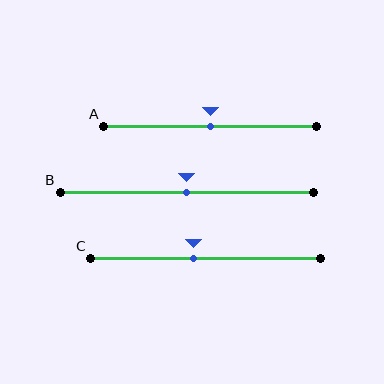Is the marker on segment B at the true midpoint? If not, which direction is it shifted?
Yes, the marker on segment B is at the true midpoint.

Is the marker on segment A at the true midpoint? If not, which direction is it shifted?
Yes, the marker on segment A is at the true midpoint.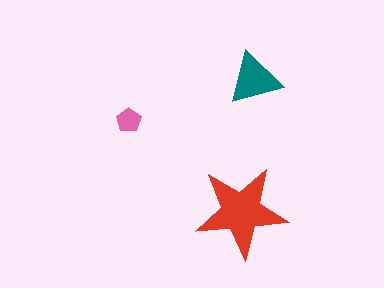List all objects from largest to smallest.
The red star, the teal triangle, the pink pentagon.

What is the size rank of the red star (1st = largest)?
1st.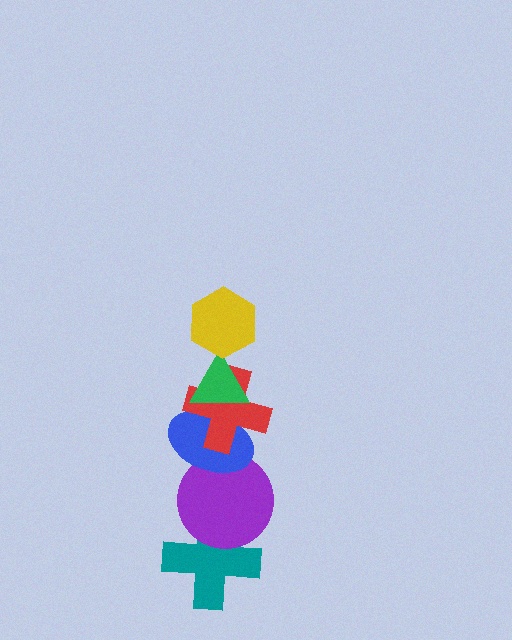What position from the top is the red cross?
The red cross is 3rd from the top.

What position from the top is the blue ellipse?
The blue ellipse is 4th from the top.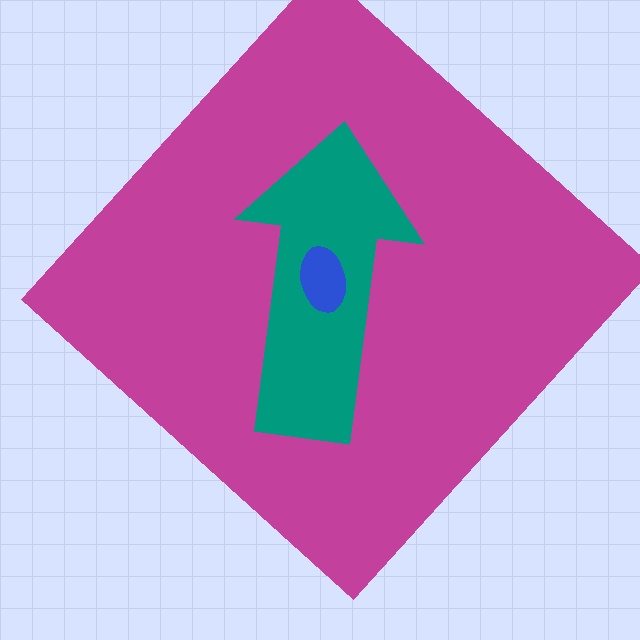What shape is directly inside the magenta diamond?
The teal arrow.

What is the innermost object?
The blue ellipse.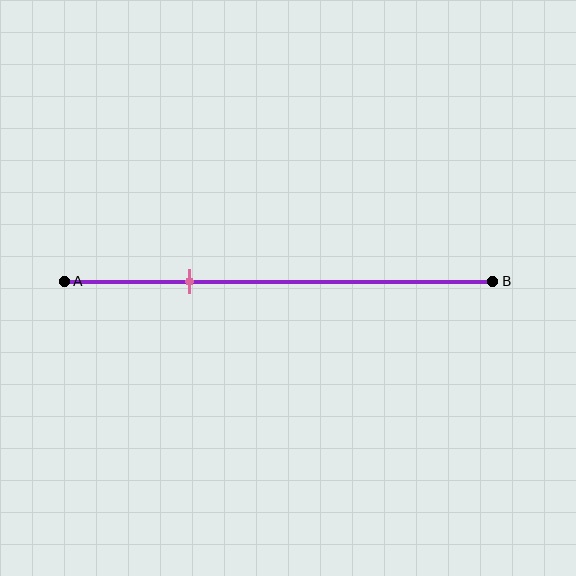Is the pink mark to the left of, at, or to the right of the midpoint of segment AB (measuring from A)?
The pink mark is to the left of the midpoint of segment AB.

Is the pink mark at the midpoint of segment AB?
No, the mark is at about 30% from A, not at the 50% midpoint.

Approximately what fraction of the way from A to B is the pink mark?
The pink mark is approximately 30% of the way from A to B.